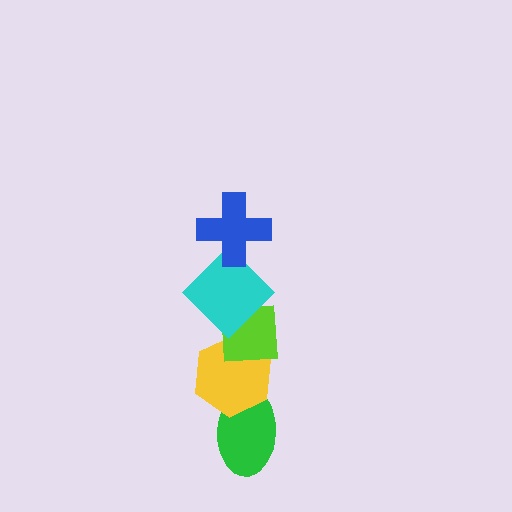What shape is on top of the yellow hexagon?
The lime square is on top of the yellow hexagon.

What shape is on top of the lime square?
The cyan diamond is on top of the lime square.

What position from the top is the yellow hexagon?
The yellow hexagon is 4th from the top.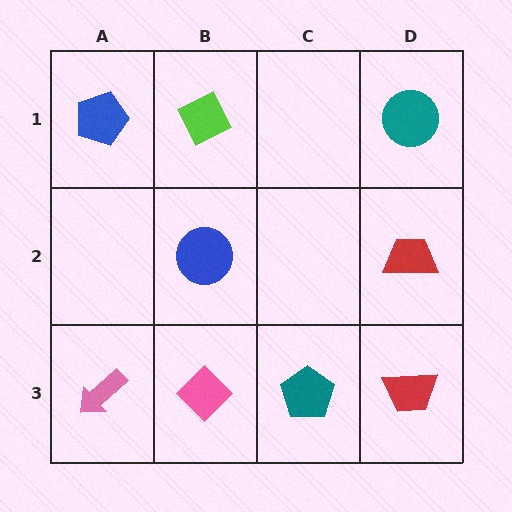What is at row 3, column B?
A pink diamond.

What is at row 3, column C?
A teal pentagon.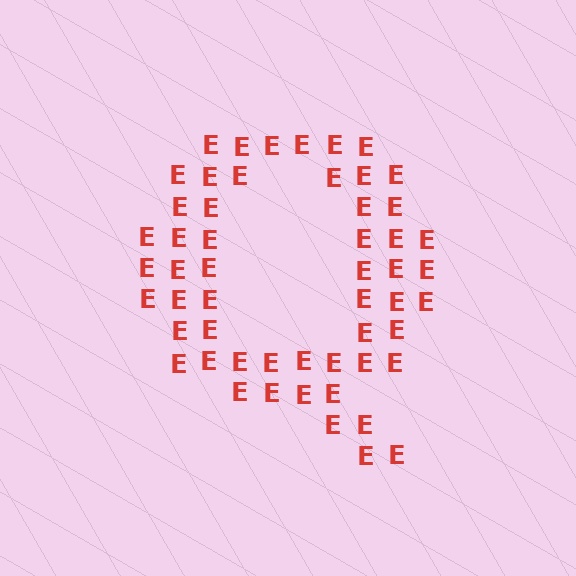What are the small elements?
The small elements are letter E's.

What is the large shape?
The large shape is the letter Q.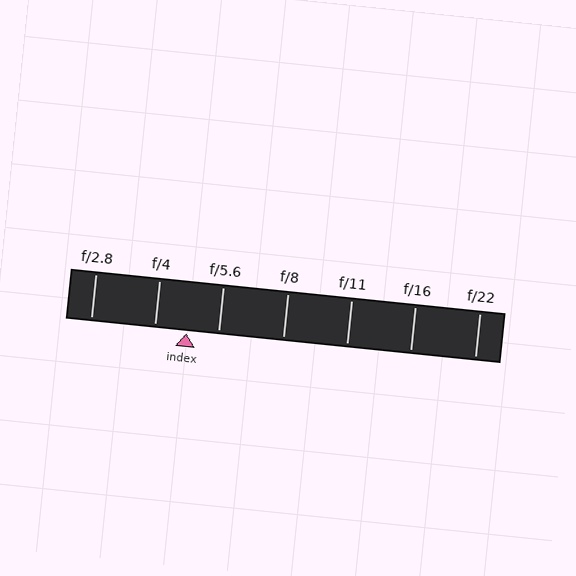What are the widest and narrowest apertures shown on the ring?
The widest aperture shown is f/2.8 and the narrowest is f/22.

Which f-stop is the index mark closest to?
The index mark is closest to f/5.6.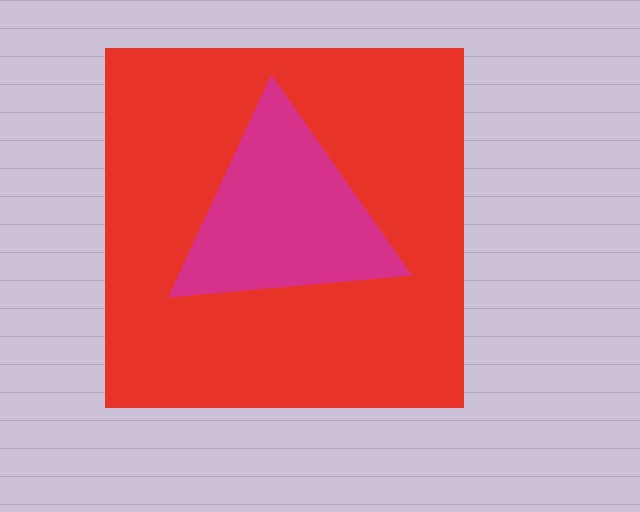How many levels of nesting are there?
2.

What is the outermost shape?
The red square.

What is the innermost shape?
The magenta triangle.